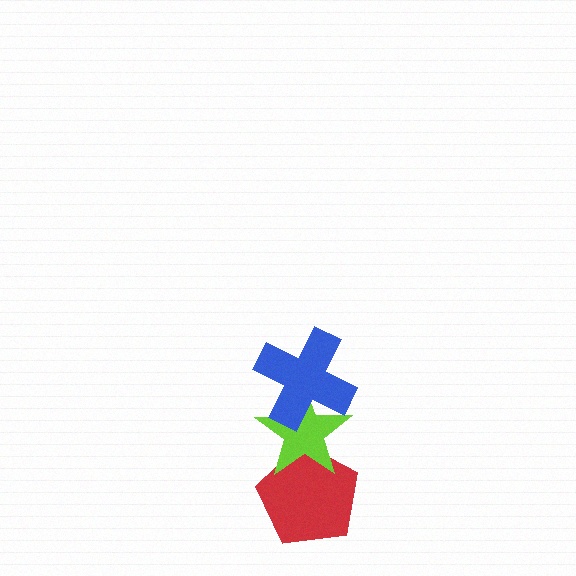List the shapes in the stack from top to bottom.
From top to bottom: the blue cross, the lime star, the red pentagon.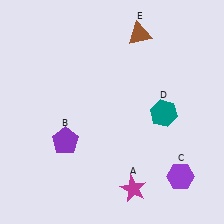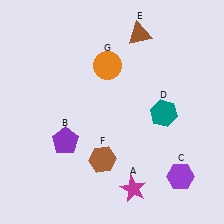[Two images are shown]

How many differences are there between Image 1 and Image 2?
There are 2 differences between the two images.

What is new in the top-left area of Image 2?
An orange circle (G) was added in the top-left area of Image 2.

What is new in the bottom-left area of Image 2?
A brown hexagon (F) was added in the bottom-left area of Image 2.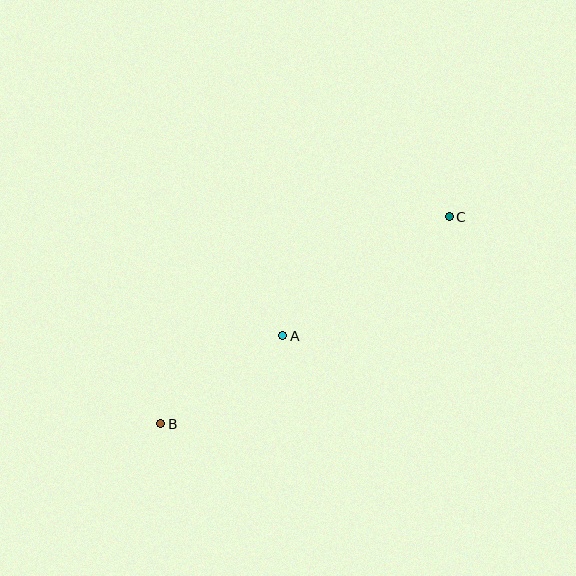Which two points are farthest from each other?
Points B and C are farthest from each other.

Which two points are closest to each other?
Points A and B are closest to each other.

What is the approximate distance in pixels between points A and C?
The distance between A and C is approximately 205 pixels.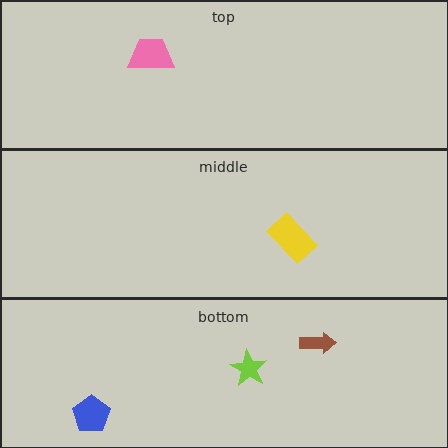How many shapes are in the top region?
1.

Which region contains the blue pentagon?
The bottom region.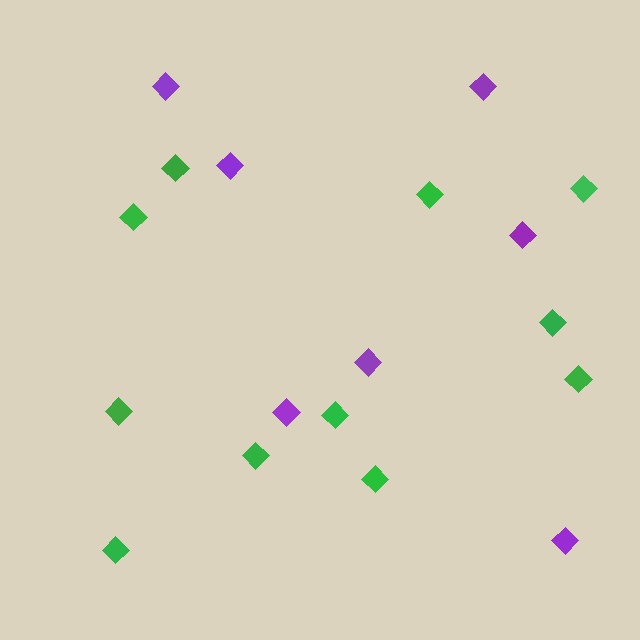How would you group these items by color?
There are 2 groups: one group of green diamonds (11) and one group of purple diamonds (7).